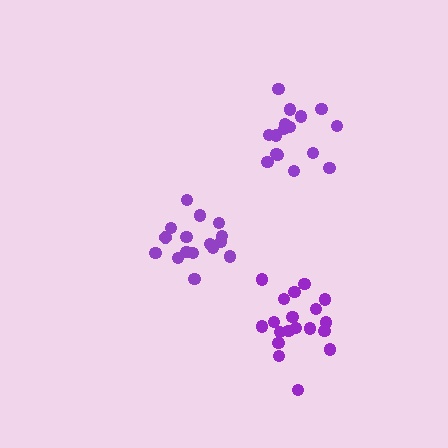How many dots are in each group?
Group 1: 16 dots, Group 2: 19 dots, Group 3: 16 dots (51 total).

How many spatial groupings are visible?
There are 3 spatial groupings.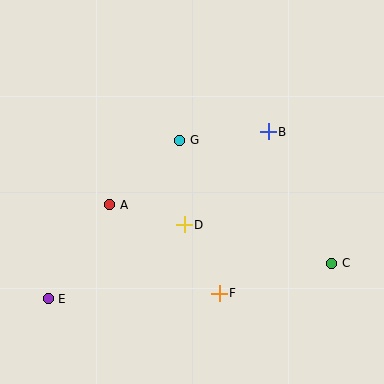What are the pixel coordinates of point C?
Point C is at (332, 263).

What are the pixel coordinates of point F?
Point F is at (219, 293).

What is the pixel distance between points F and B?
The distance between F and B is 169 pixels.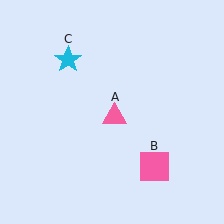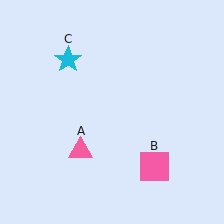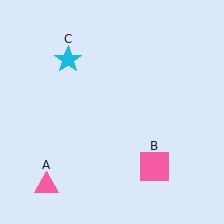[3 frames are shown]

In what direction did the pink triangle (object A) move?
The pink triangle (object A) moved down and to the left.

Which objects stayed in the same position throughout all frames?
Pink square (object B) and cyan star (object C) remained stationary.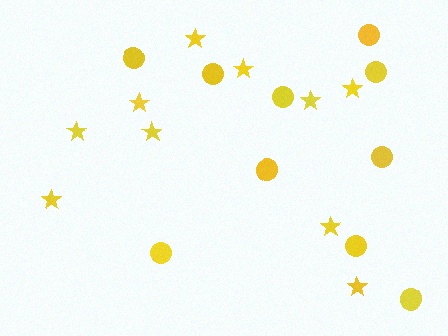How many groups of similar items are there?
There are 2 groups: one group of circles (10) and one group of stars (10).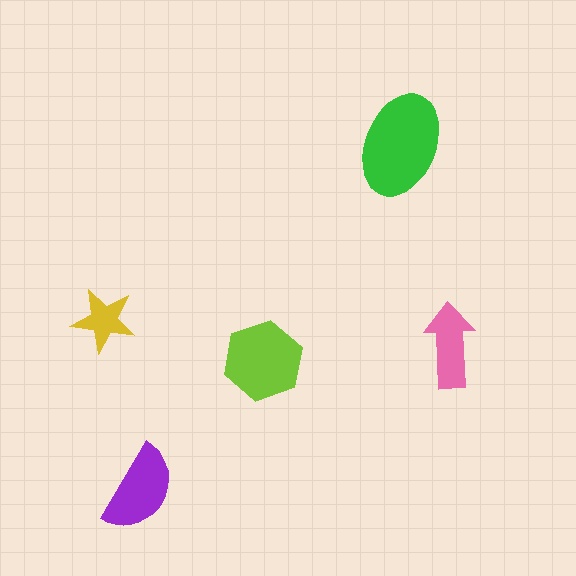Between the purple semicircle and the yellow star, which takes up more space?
The purple semicircle.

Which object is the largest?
The green ellipse.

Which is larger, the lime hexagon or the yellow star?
The lime hexagon.